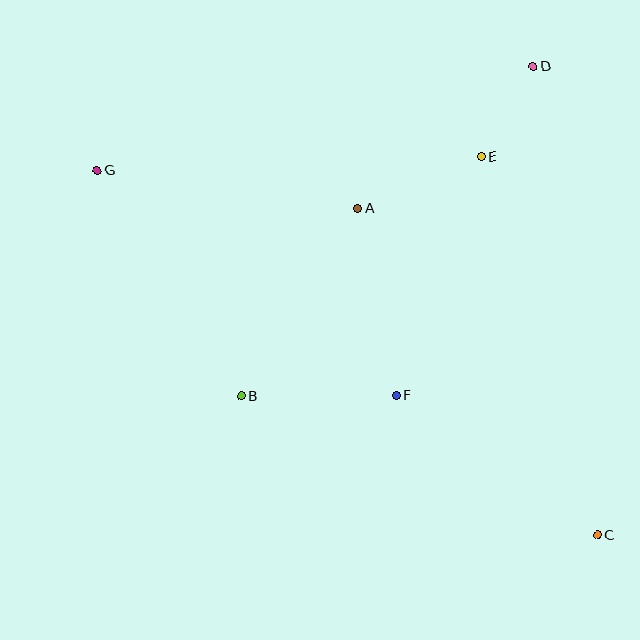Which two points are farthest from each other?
Points C and G are farthest from each other.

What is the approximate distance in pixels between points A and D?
The distance between A and D is approximately 226 pixels.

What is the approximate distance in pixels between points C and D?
The distance between C and D is approximately 473 pixels.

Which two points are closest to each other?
Points D and E are closest to each other.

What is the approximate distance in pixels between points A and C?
The distance between A and C is approximately 405 pixels.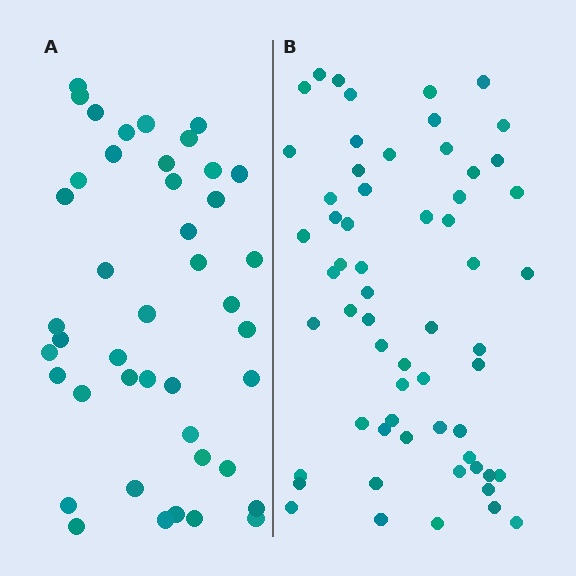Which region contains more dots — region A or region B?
Region B (the right region) has more dots.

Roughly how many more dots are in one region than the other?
Region B has approximately 15 more dots than region A.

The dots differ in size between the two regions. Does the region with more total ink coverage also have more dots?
No. Region A has more total ink coverage because its dots are larger, but region B actually contains more individual dots. Total area can be misleading — the number of items is what matters here.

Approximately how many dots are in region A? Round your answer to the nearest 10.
About 40 dots. (The exact count is 43, which rounds to 40.)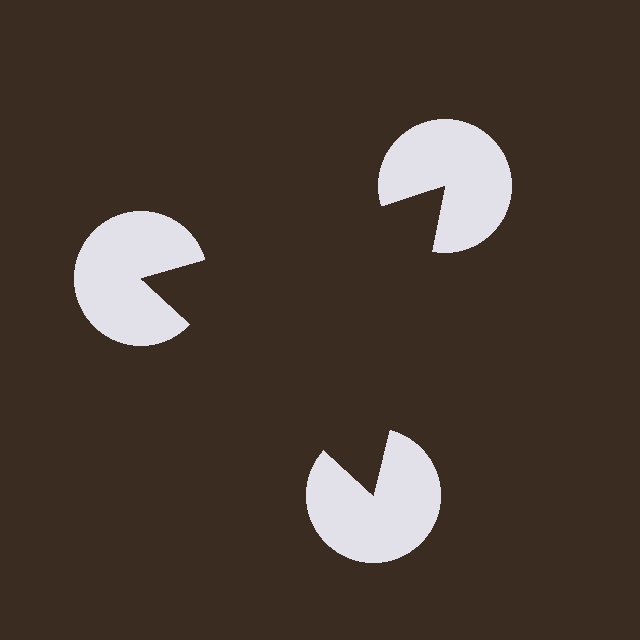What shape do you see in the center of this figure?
An illusory triangle — its edges are inferred from the aligned wedge cuts in the pac-man discs, not physically drawn.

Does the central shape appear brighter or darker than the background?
It typically appears slightly darker than the background, even though no actual brightness change is drawn.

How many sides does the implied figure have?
3 sides.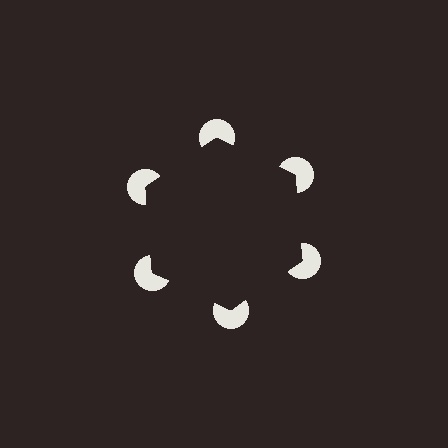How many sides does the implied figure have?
6 sides.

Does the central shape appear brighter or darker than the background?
It typically appears slightly darker than the background, even though no actual brightness change is drawn.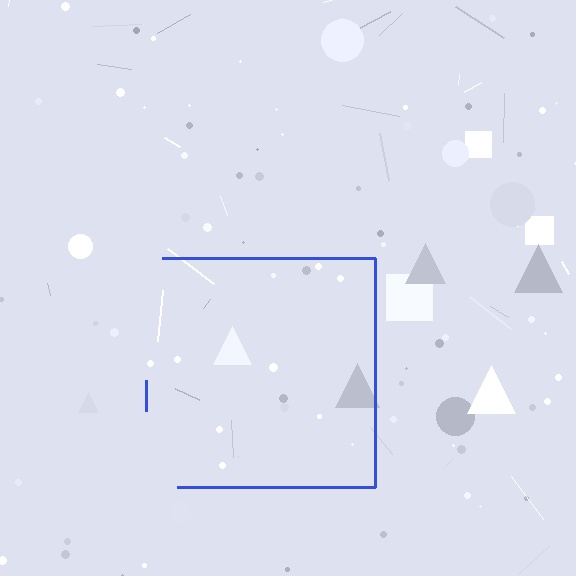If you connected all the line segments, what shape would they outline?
They would outline a square.